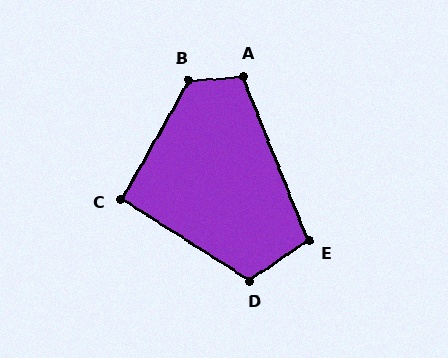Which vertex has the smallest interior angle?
C, at approximately 93 degrees.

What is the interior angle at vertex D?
Approximately 114 degrees (obtuse).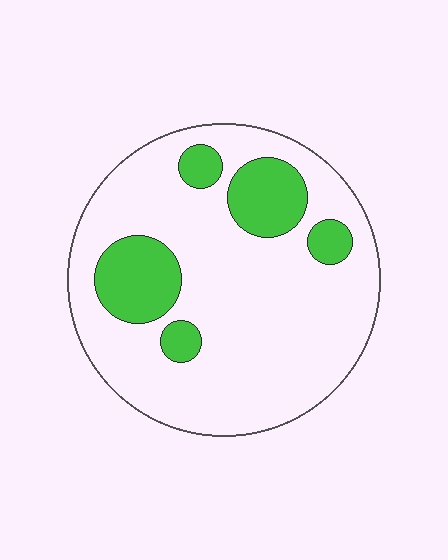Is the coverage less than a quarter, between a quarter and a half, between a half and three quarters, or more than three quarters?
Less than a quarter.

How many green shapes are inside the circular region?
5.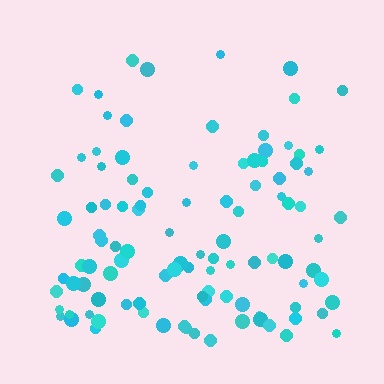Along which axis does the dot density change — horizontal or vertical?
Vertical.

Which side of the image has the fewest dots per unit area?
The top.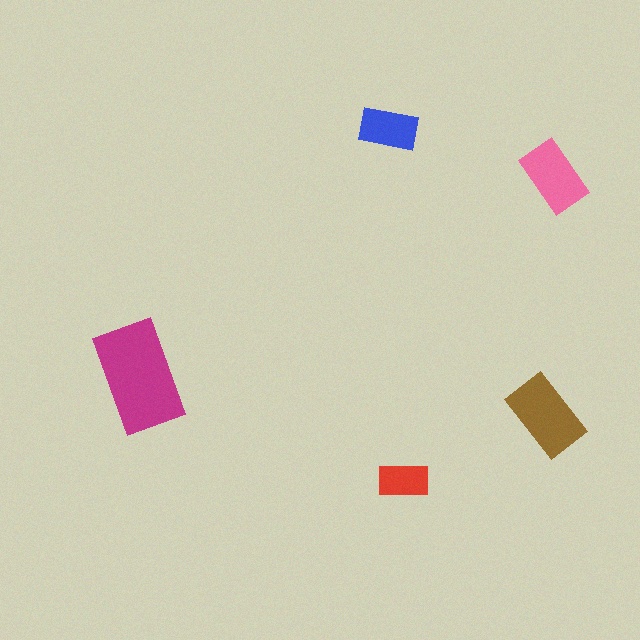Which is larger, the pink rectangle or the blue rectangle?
The pink one.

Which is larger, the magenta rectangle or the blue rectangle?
The magenta one.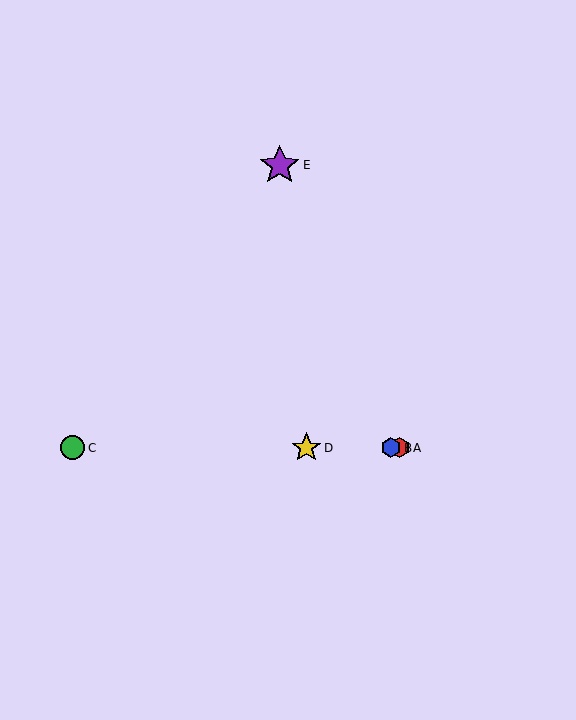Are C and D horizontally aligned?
Yes, both are at y≈448.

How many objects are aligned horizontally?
4 objects (A, B, C, D) are aligned horizontally.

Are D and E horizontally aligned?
No, D is at y≈448 and E is at y≈165.